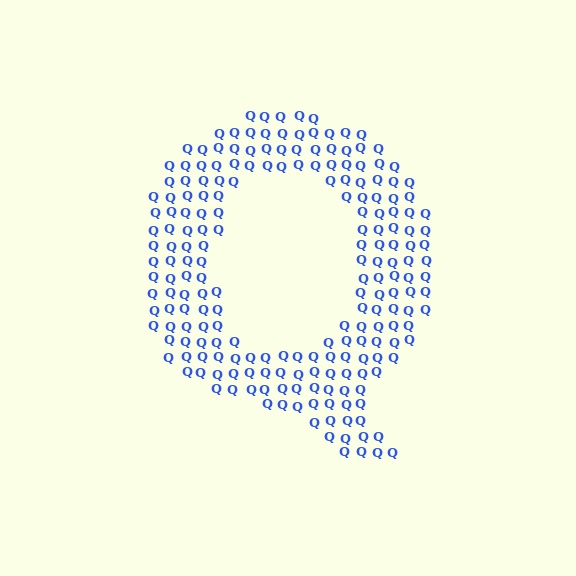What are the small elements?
The small elements are letter Q's.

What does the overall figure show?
The overall figure shows the letter Q.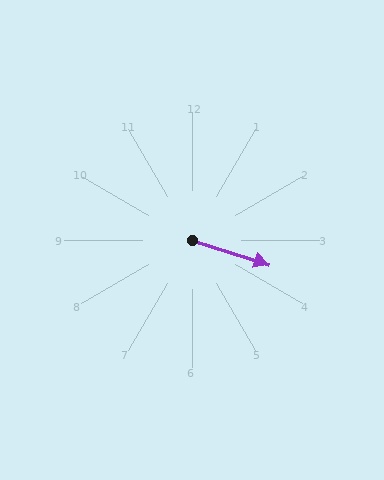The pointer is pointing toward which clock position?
Roughly 4 o'clock.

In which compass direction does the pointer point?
East.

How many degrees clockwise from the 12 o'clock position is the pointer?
Approximately 108 degrees.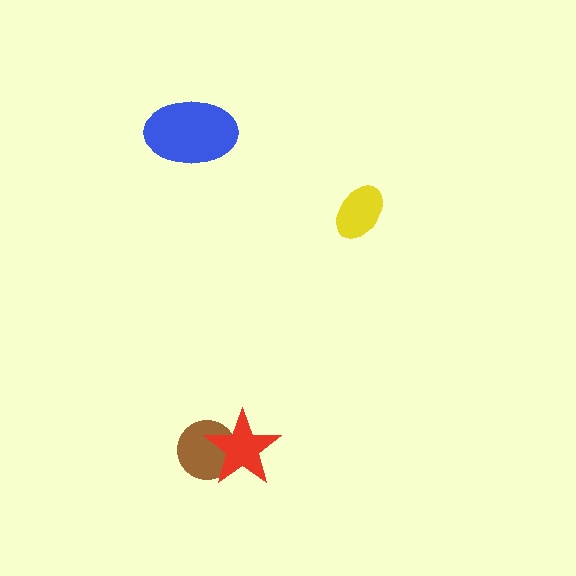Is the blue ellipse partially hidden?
No, no other shape covers it.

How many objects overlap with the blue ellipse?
0 objects overlap with the blue ellipse.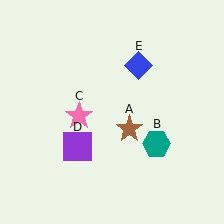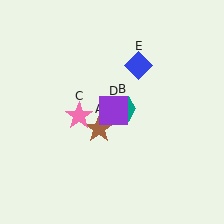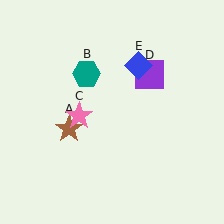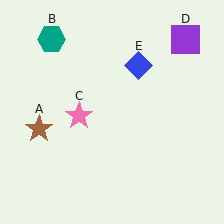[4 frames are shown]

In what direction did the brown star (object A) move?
The brown star (object A) moved left.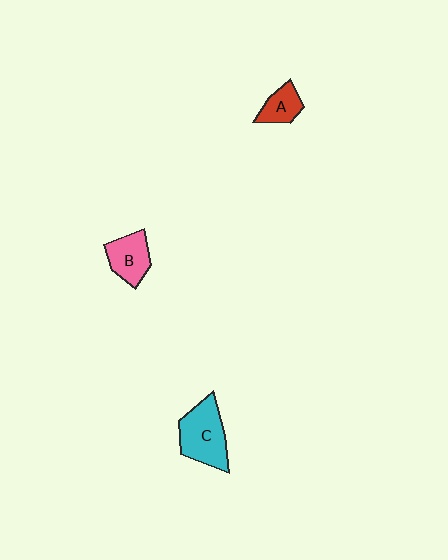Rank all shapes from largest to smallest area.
From largest to smallest: C (cyan), B (pink), A (red).